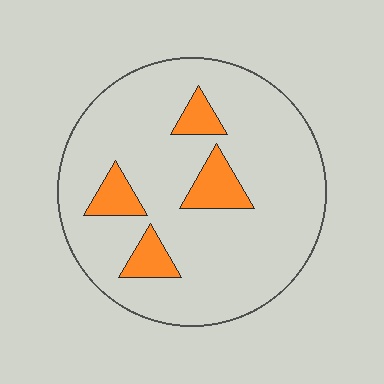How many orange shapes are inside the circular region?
4.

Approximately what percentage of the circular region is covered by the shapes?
Approximately 15%.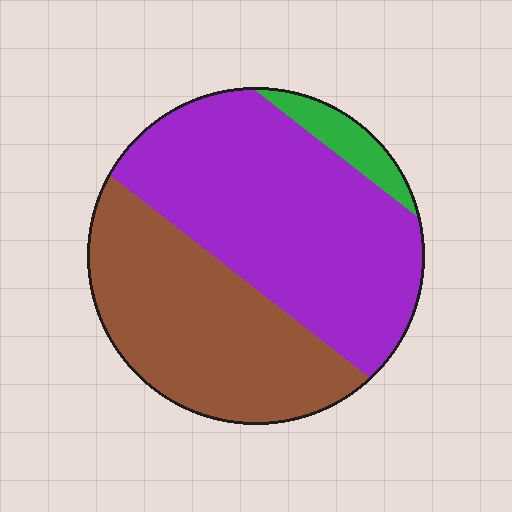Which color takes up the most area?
Purple, at roughly 55%.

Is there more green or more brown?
Brown.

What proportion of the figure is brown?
Brown takes up about two fifths (2/5) of the figure.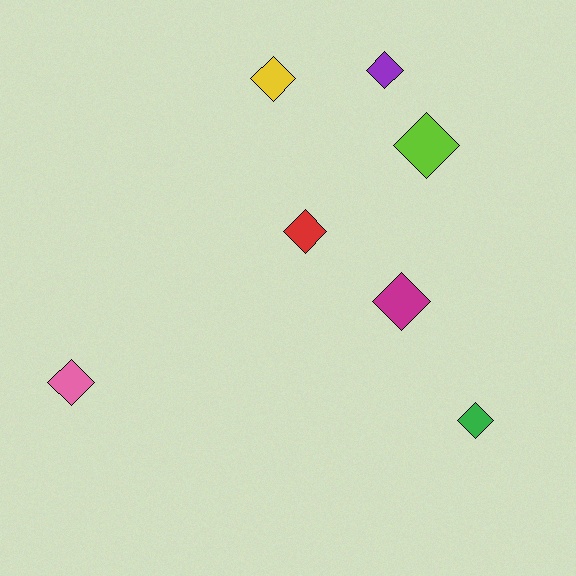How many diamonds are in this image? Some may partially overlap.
There are 7 diamonds.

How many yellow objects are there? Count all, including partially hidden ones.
There is 1 yellow object.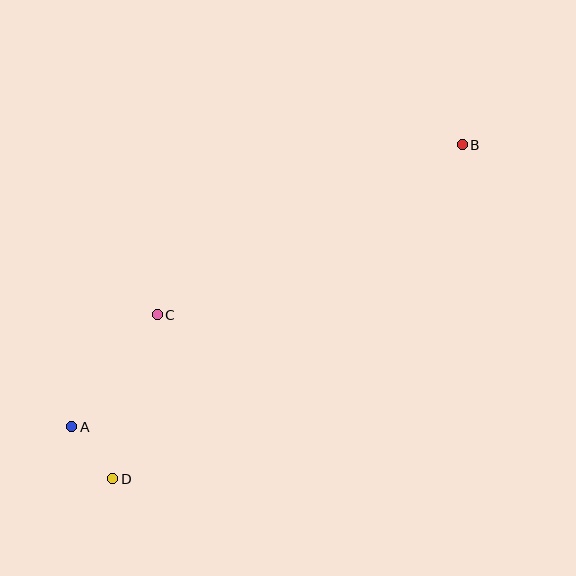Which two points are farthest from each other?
Points B and D are farthest from each other.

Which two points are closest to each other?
Points A and D are closest to each other.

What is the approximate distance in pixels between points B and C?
The distance between B and C is approximately 349 pixels.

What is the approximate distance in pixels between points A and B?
The distance between A and B is approximately 481 pixels.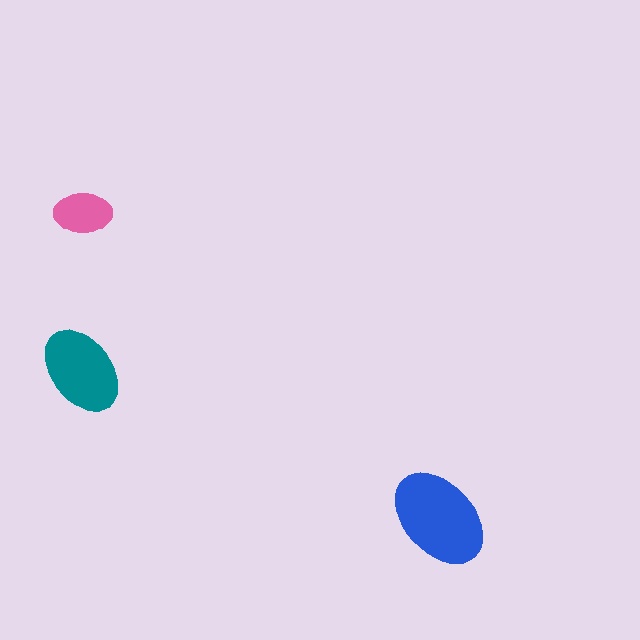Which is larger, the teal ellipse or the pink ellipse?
The teal one.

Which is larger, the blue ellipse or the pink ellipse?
The blue one.